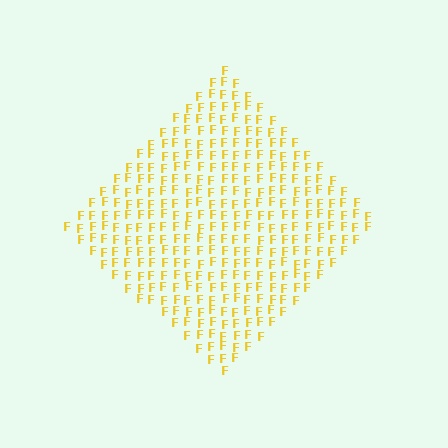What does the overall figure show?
The overall figure shows a diamond.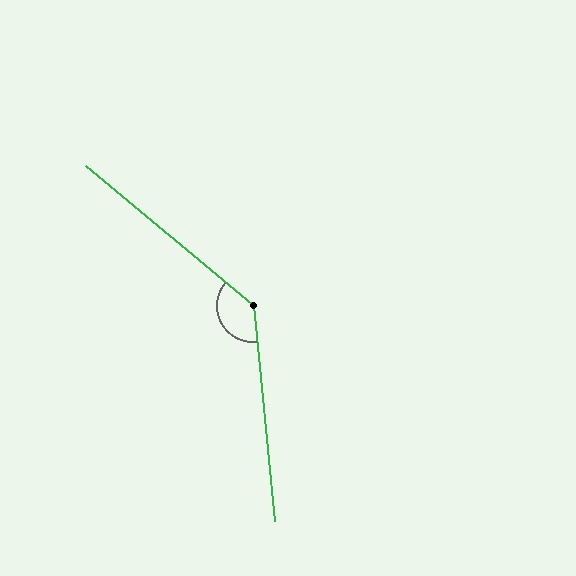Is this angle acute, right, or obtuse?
It is obtuse.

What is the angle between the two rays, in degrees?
Approximately 136 degrees.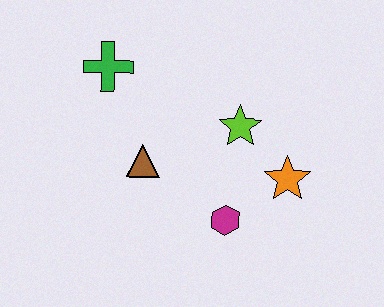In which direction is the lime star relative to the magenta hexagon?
The lime star is above the magenta hexagon.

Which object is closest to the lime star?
The orange star is closest to the lime star.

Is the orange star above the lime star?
No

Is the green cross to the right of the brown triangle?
No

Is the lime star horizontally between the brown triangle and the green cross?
No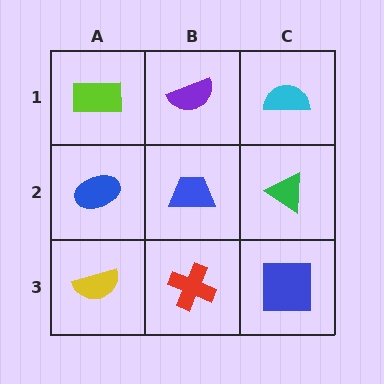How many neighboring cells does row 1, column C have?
2.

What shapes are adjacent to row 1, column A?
A blue ellipse (row 2, column A), a purple semicircle (row 1, column B).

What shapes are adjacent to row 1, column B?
A blue trapezoid (row 2, column B), a lime rectangle (row 1, column A), a cyan semicircle (row 1, column C).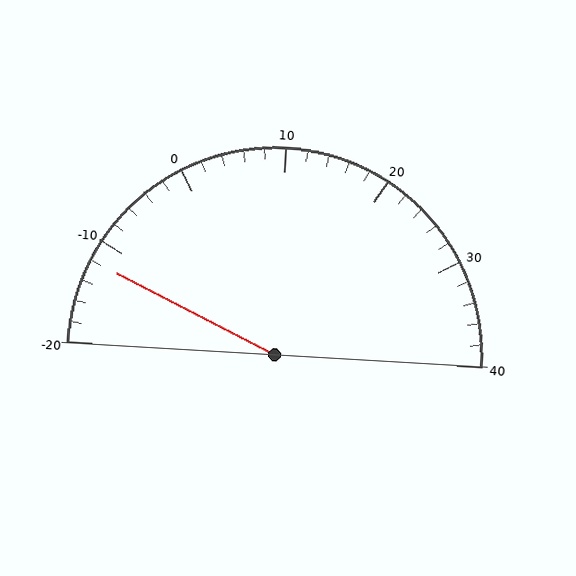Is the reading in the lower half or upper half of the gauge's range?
The reading is in the lower half of the range (-20 to 40).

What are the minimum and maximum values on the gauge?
The gauge ranges from -20 to 40.